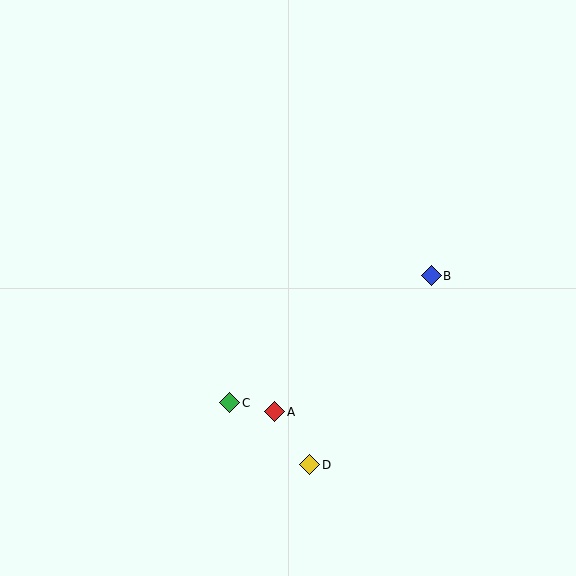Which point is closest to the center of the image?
Point A at (275, 412) is closest to the center.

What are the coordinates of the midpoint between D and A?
The midpoint between D and A is at (292, 438).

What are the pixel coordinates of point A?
Point A is at (275, 412).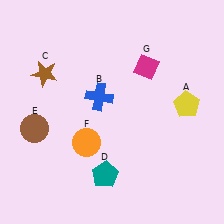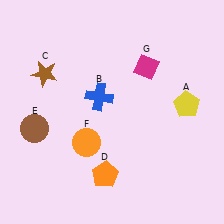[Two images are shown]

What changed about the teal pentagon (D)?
In Image 1, D is teal. In Image 2, it changed to orange.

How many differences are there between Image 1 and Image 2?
There is 1 difference between the two images.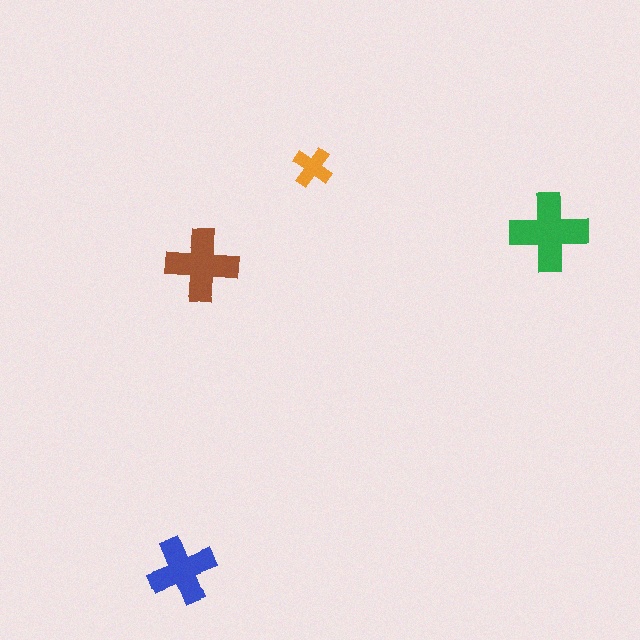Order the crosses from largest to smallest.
the green one, the brown one, the blue one, the orange one.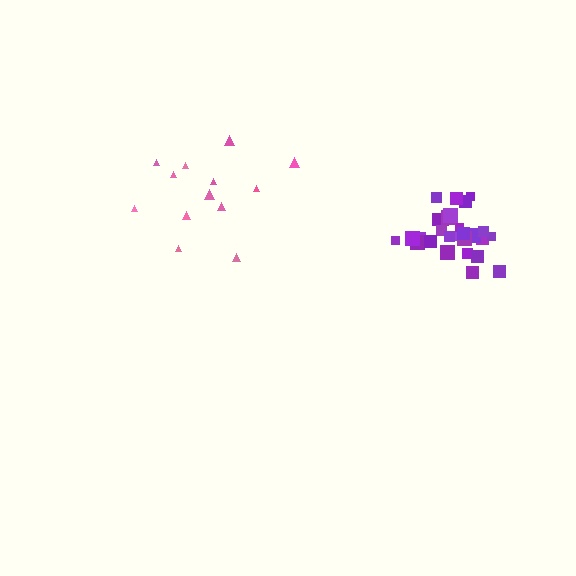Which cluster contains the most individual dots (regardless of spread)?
Purple (28).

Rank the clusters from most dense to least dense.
purple, pink.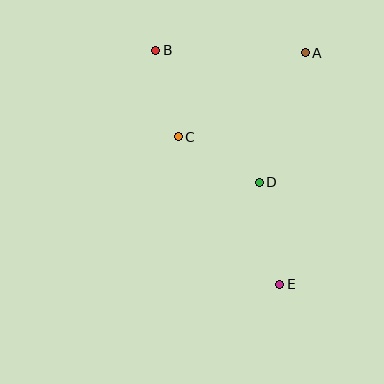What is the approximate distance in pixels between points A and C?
The distance between A and C is approximately 152 pixels.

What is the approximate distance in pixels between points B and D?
The distance between B and D is approximately 168 pixels.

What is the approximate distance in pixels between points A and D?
The distance between A and D is approximately 137 pixels.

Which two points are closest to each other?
Points B and C are closest to each other.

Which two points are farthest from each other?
Points B and E are farthest from each other.